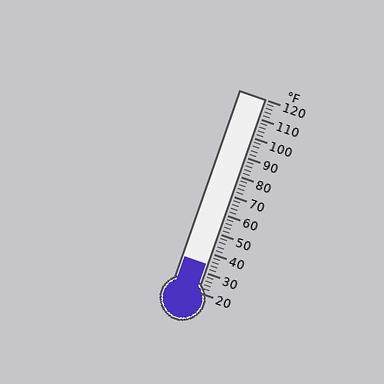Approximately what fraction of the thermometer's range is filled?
The thermometer is filled to approximately 15% of its range.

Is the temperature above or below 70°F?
The temperature is below 70°F.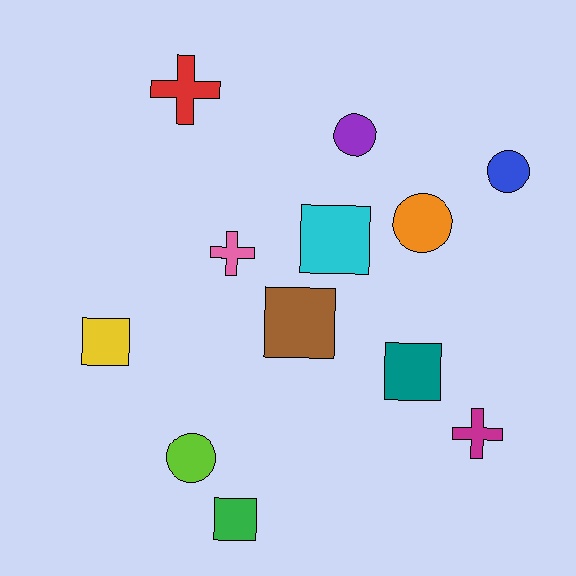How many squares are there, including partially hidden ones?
There are 5 squares.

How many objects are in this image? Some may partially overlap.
There are 12 objects.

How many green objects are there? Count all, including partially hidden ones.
There is 1 green object.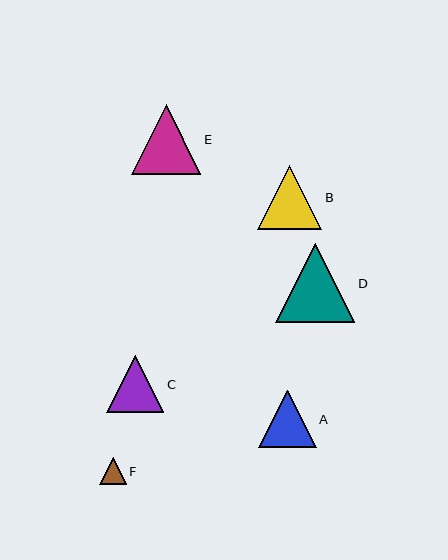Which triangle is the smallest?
Triangle F is the smallest with a size of approximately 26 pixels.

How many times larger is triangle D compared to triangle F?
Triangle D is approximately 3.0 times the size of triangle F.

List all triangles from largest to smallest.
From largest to smallest: D, E, B, A, C, F.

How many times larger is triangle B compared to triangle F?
Triangle B is approximately 2.4 times the size of triangle F.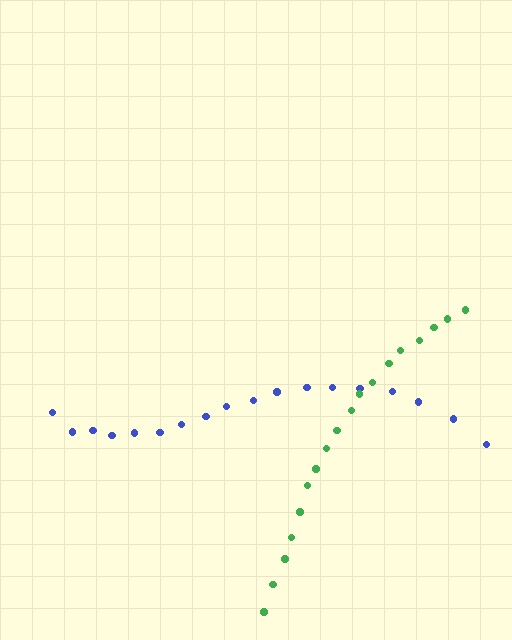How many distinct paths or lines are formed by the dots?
There are 2 distinct paths.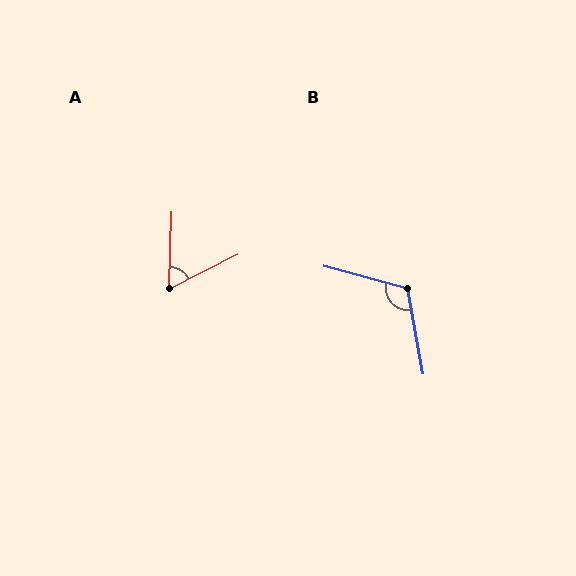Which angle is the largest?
B, at approximately 115 degrees.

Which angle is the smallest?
A, at approximately 61 degrees.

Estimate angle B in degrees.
Approximately 115 degrees.